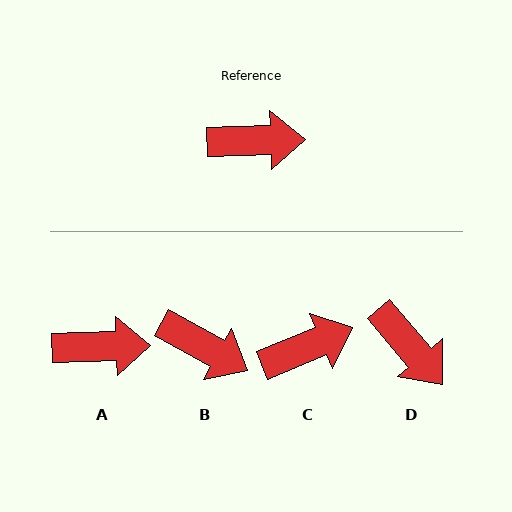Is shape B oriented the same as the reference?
No, it is off by about 31 degrees.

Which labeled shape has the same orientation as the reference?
A.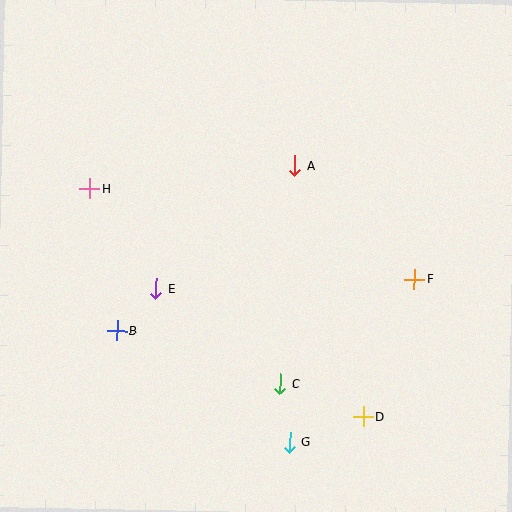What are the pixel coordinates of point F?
Point F is at (414, 280).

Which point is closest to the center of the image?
Point A at (294, 165) is closest to the center.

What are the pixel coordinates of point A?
Point A is at (294, 165).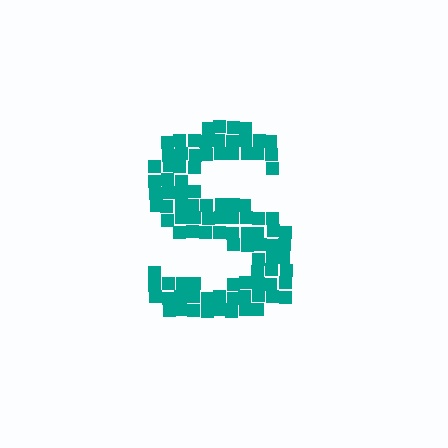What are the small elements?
The small elements are squares.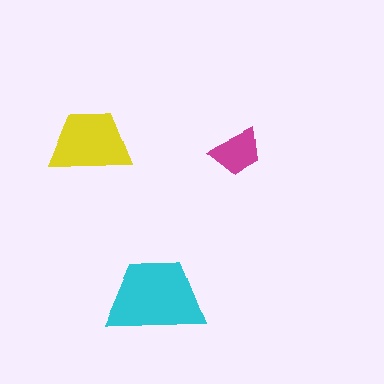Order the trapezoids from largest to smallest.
the cyan one, the yellow one, the magenta one.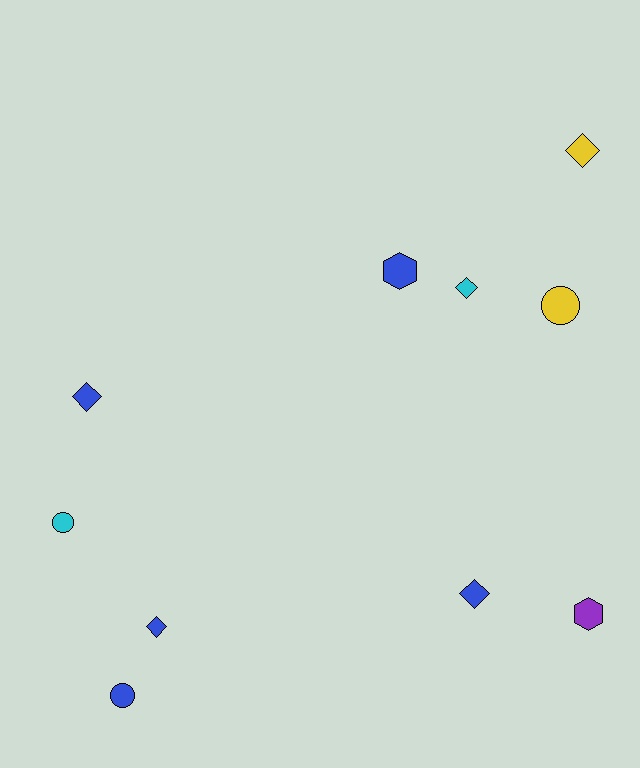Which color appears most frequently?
Blue, with 5 objects.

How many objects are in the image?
There are 10 objects.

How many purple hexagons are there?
There is 1 purple hexagon.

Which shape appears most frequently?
Diamond, with 5 objects.